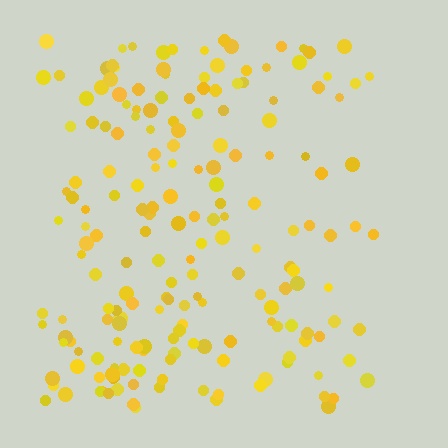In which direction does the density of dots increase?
From right to left, with the left side densest.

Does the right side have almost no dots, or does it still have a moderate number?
Still a moderate number, just noticeably fewer than the left.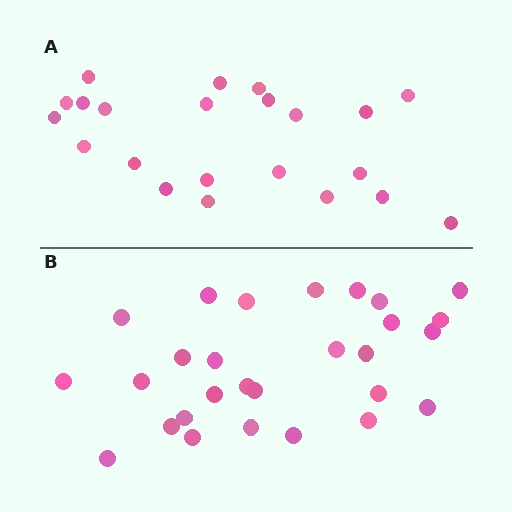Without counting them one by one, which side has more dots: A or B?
Region B (the bottom region) has more dots.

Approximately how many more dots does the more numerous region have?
Region B has about 6 more dots than region A.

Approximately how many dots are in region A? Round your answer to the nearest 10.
About 20 dots. (The exact count is 22, which rounds to 20.)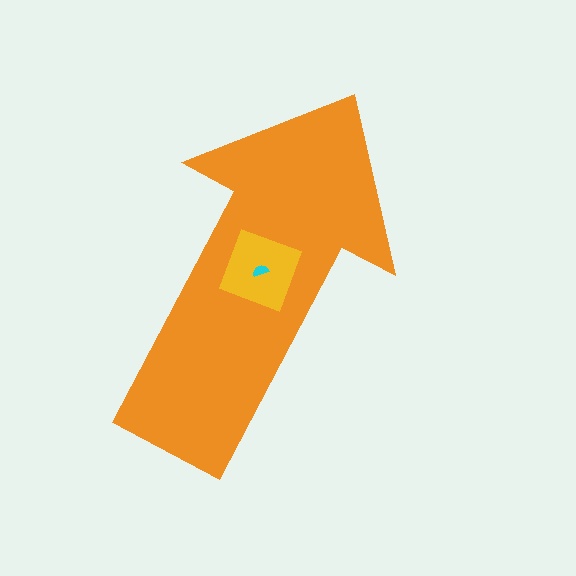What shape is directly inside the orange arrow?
The yellow square.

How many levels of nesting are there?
3.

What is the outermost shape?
The orange arrow.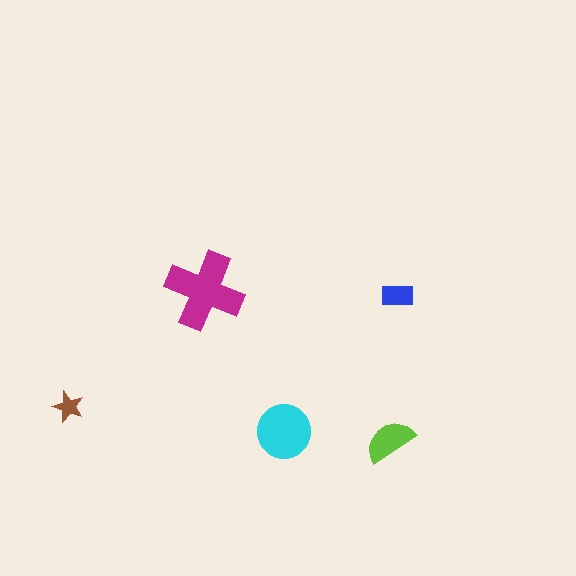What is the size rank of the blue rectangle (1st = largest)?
4th.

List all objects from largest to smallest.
The magenta cross, the cyan circle, the lime semicircle, the blue rectangle, the brown star.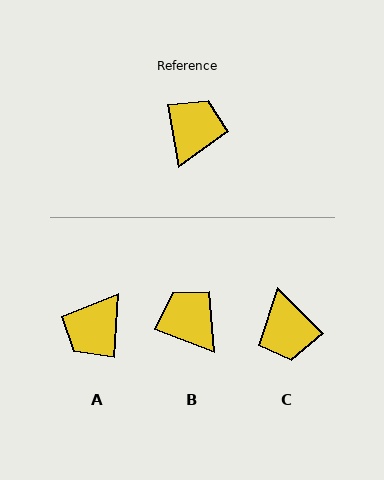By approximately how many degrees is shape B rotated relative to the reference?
Approximately 58 degrees counter-clockwise.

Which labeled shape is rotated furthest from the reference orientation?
A, about 166 degrees away.